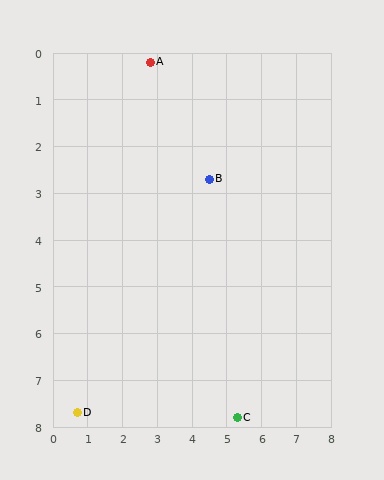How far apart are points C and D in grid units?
Points C and D are about 4.6 grid units apart.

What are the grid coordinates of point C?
Point C is at approximately (5.3, 7.8).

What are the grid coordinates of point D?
Point D is at approximately (0.7, 7.7).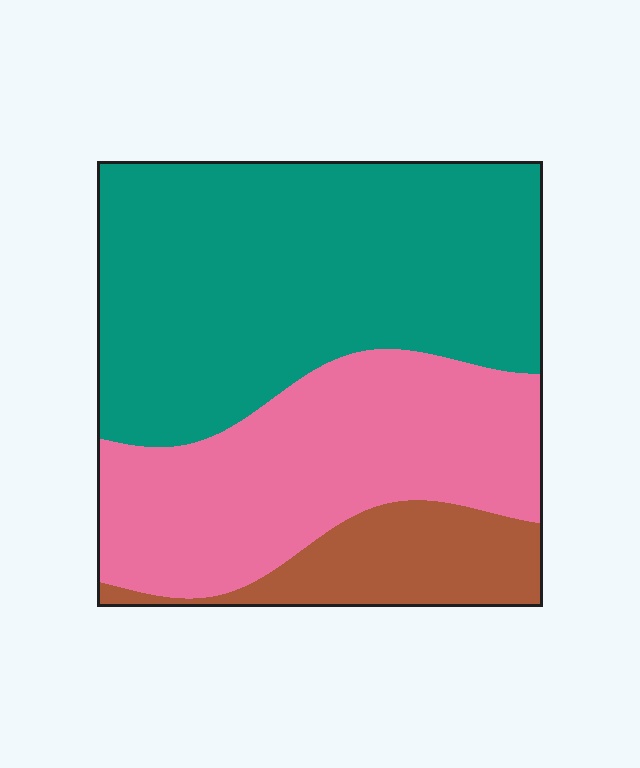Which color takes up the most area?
Teal, at roughly 50%.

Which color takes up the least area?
Brown, at roughly 15%.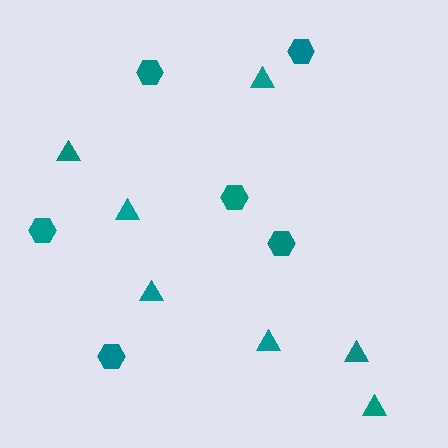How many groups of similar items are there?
There are 2 groups: one group of triangles (7) and one group of hexagons (6).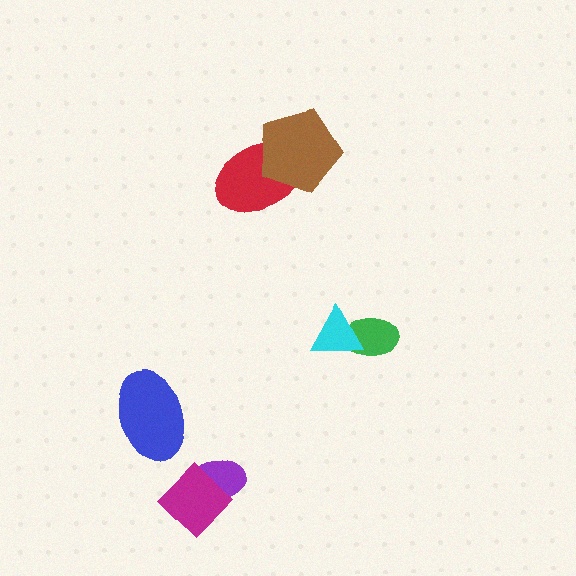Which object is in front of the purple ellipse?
The magenta diamond is in front of the purple ellipse.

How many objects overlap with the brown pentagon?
1 object overlaps with the brown pentagon.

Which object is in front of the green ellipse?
The cyan triangle is in front of the green ellipse.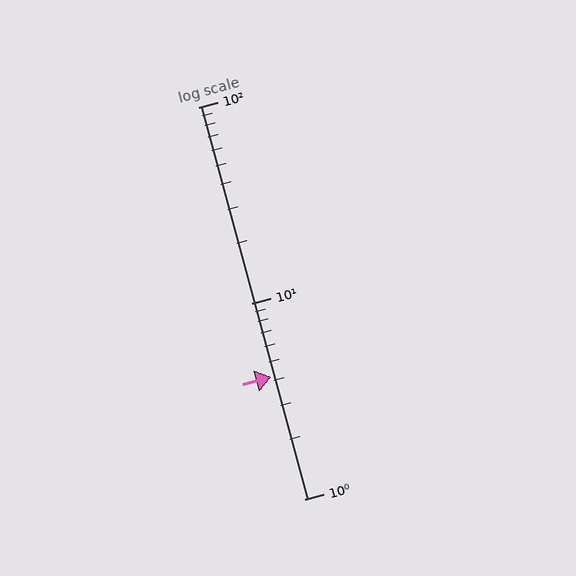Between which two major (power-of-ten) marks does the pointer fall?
The pointer is between 1 and 10.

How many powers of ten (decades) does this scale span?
The scale spans 2 decades, from 1 to 100.